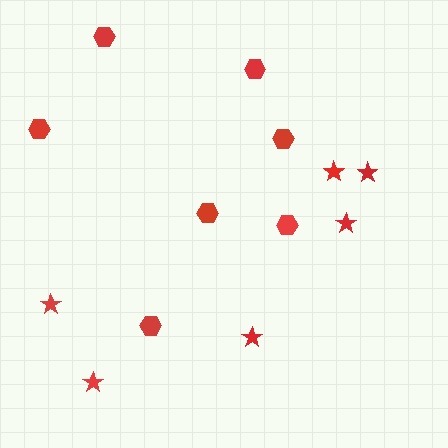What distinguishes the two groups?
There are 2 groups: one group of stars (6) and one group of hexagons (7).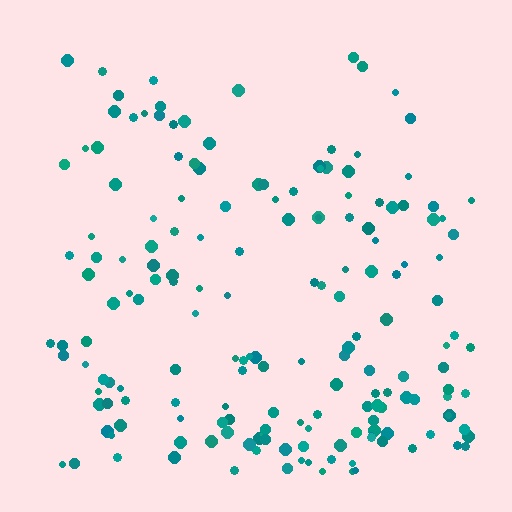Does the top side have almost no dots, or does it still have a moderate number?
Still a moderate number, just noticeably fewer than the bottom.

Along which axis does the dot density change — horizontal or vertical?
Vertical.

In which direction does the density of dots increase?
From top to bottom, with the bottom side densest.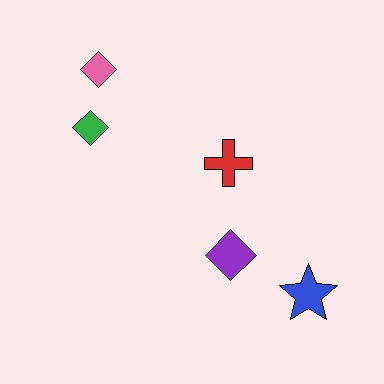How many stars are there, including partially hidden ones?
There is 1 star.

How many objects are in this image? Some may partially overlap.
There are 5 objects.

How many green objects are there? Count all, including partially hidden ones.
There is 1 green object.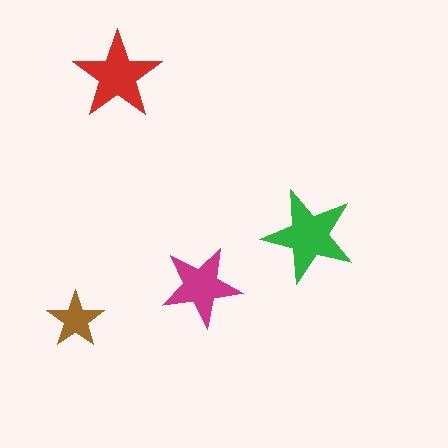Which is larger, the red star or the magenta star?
The red one.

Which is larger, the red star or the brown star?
The red one.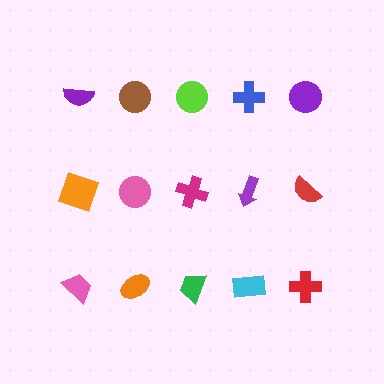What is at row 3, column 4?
A cyan rectangle.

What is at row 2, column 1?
An orange square.